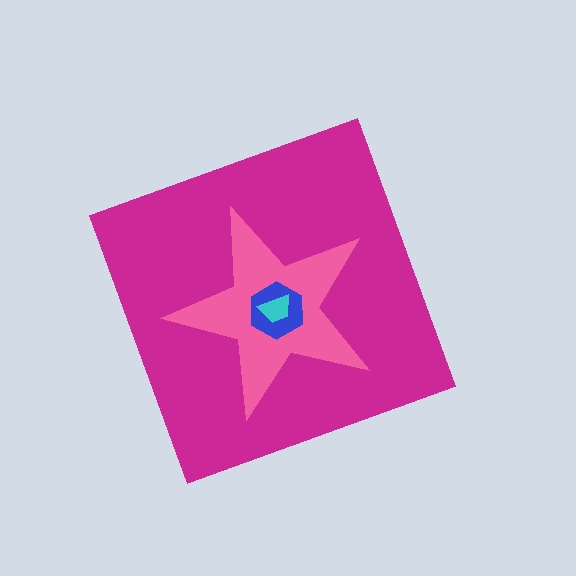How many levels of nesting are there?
4.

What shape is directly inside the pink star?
The blue hexagon.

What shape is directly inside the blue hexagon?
The cyan trapezoid.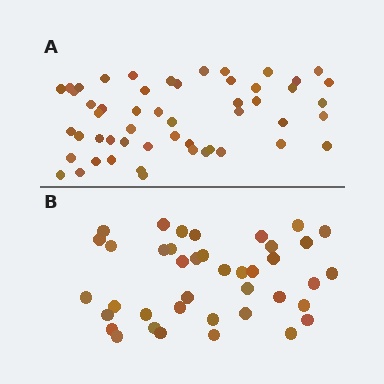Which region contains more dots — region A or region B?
Region A (the top region) has more dots.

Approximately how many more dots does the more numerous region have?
Region A has roughly 12 or so more dots than region B.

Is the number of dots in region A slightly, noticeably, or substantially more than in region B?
Region A has noticeably more, but not dramatically so. The ratio is roughly 1.3 to 1.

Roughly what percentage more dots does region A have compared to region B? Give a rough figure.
About 30% more.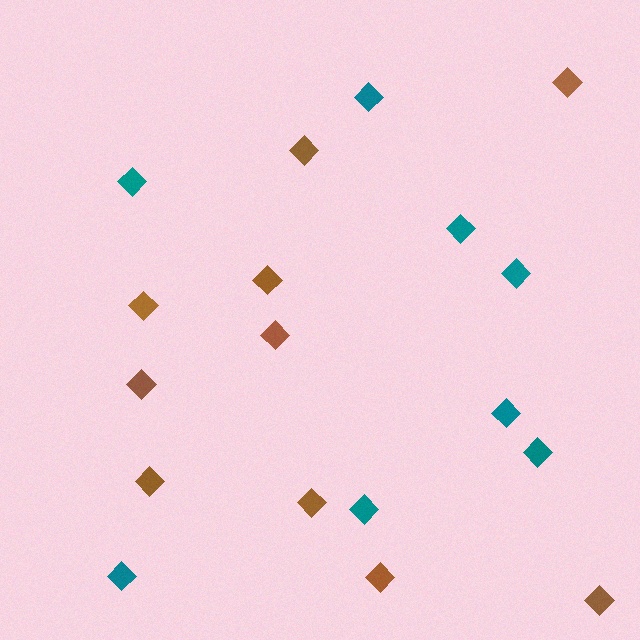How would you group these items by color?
There are 2 groups: one group of brown diamonds (10) and one group of teal diamonds (8).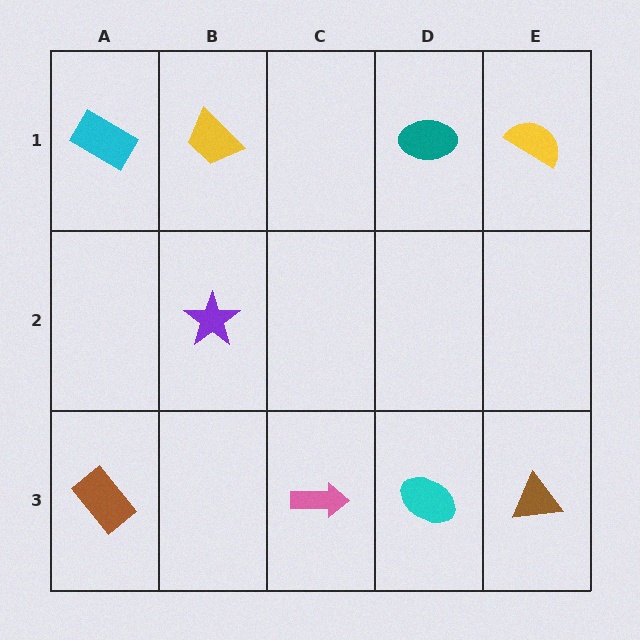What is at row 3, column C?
A pink arrow.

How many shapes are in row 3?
4 shapes.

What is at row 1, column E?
A yellow semicircle.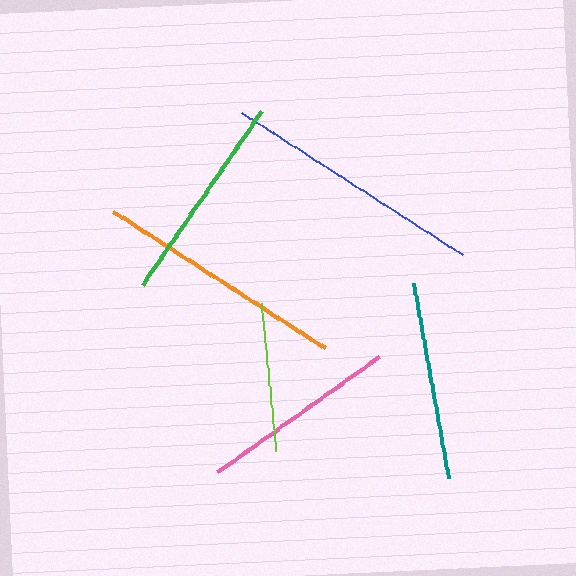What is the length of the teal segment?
The teal segment is approximately 197 pixels long.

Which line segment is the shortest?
The lime line is the shortest at approximately 149 pixels.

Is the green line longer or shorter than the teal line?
The green line is longer than the teal line.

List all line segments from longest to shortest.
From longest to shortest: blue, orange, green, pink, teal, lime.